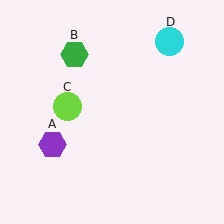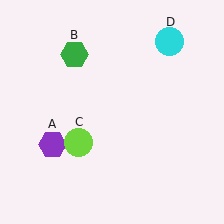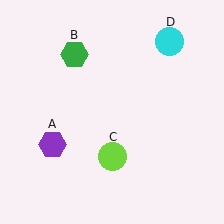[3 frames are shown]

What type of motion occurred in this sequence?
The lime circle (object C) rotated counterclockwise around the center of the scene.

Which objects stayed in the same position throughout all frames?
Purple hexagon (object A) and green hexagon (object B) and cyan circle (object D) remained stationary.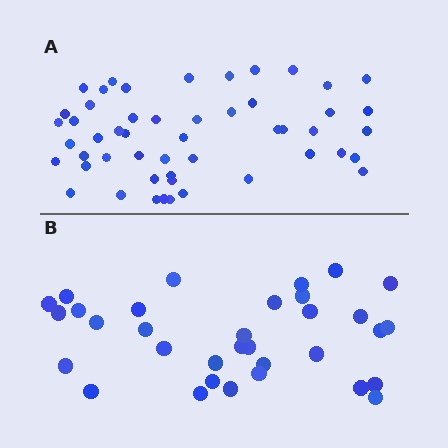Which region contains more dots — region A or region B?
Region A (the top region) has more dots.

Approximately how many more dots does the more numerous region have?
Region A has approximately 20 more dots than region B.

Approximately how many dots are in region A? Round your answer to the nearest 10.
About 50 dots. (The exact count is 51, which rounds to 50.)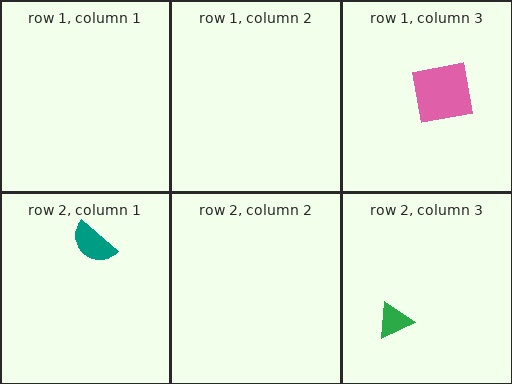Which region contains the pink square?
The row 1, column 3 region.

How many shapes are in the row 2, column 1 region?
1.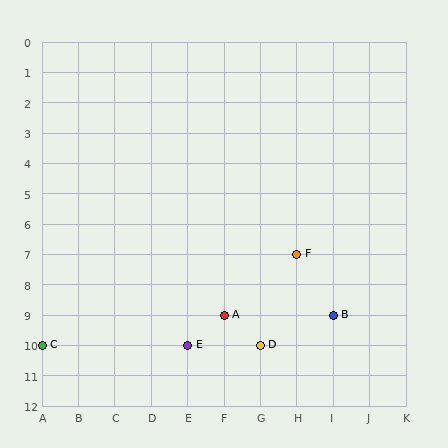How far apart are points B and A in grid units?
Points B and A are 3 columns apart.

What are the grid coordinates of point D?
Point D is at grid coordinates (G, 10).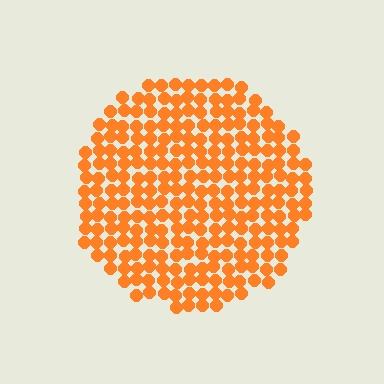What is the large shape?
The large shape is a circle.